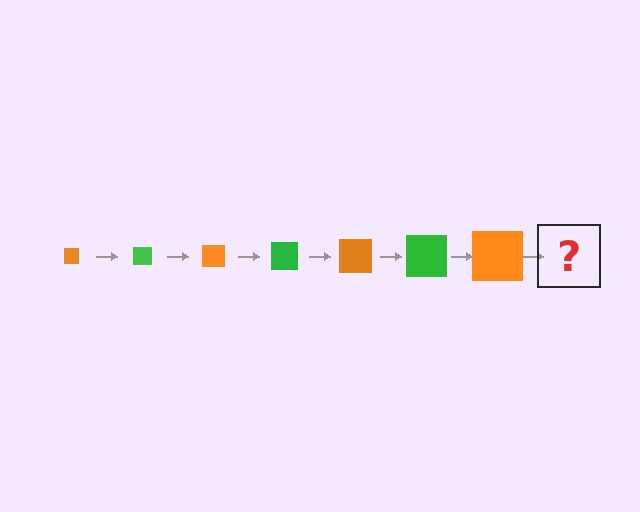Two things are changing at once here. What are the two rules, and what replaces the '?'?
The two rules are that the square grows larger each step and the color cycles through orange and green. The '?' should be a green square, larger than the previous one.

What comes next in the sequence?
The next element should be a green square, larger than the previous one.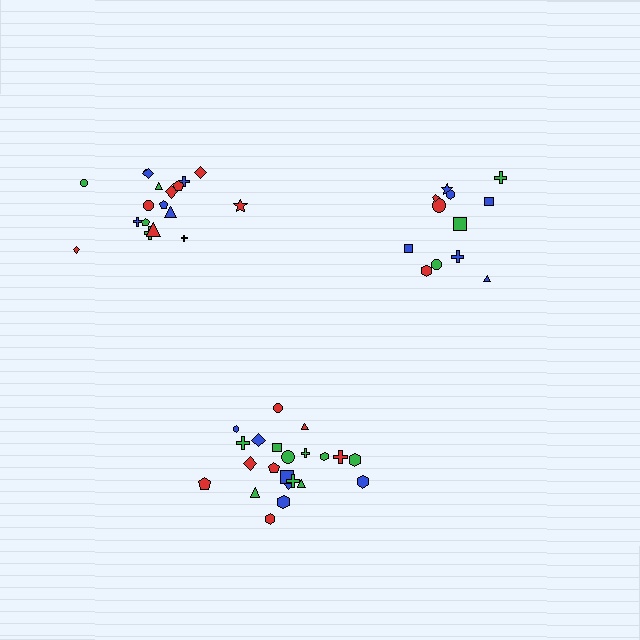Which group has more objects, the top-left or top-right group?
The top-left group.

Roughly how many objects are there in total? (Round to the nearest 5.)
Roughly 50 objects in total.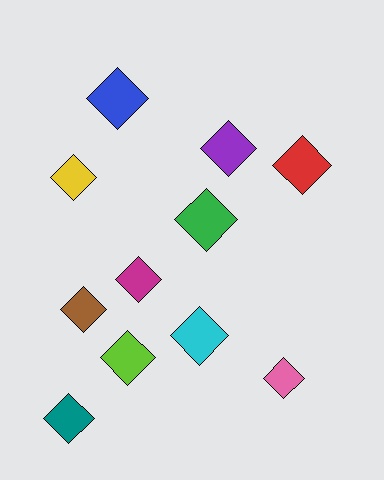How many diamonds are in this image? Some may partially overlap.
There are 11 diamonds.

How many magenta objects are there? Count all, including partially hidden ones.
There is 1 magenta object.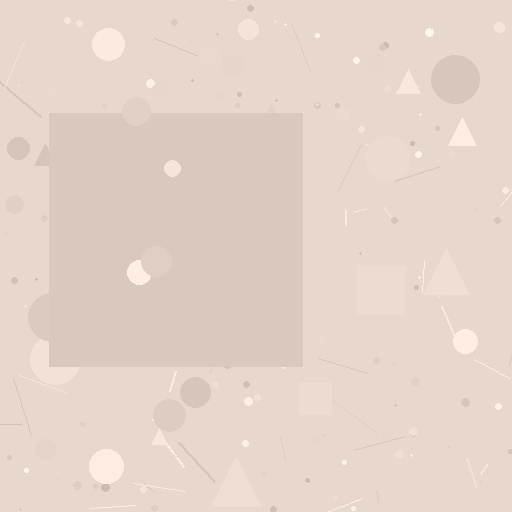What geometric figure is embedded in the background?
A square is embedded in the background.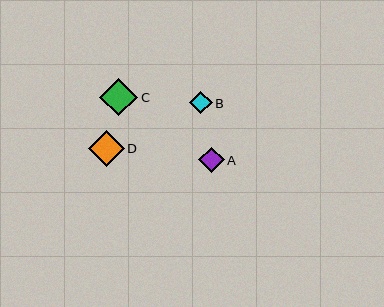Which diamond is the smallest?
Diamond B is the smallest with a size of approximately 23 pixels.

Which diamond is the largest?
Diamond C is the largest with a size of approximately 38 pixels.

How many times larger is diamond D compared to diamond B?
Diamond D is approximately 1.6 times the size of diamond B.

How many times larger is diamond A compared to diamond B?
Diamond A is approximately 1.1 times the size of diamond B.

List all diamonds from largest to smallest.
From largest to smallest: C, D, A, B.